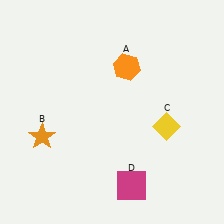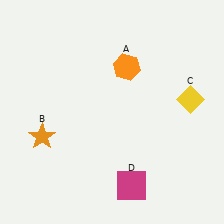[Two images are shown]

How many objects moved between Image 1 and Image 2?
1 object moved between the two images.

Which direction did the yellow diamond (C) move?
The yellow diamond (C) moved up.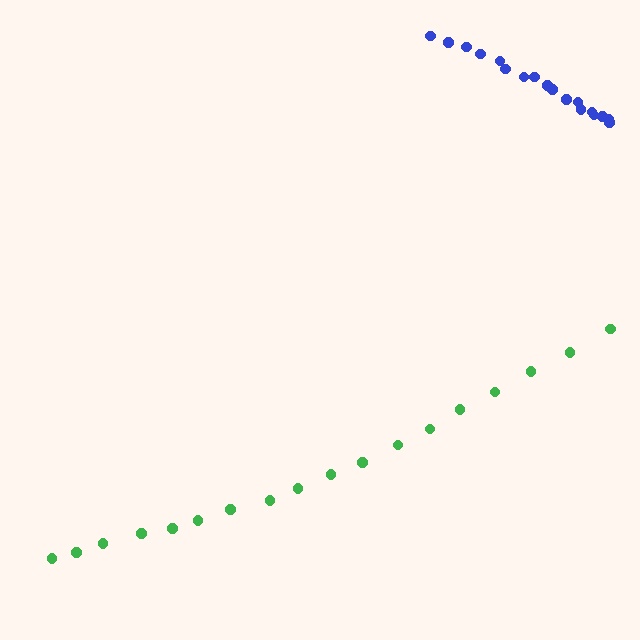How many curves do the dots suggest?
There are 2 distinct paths.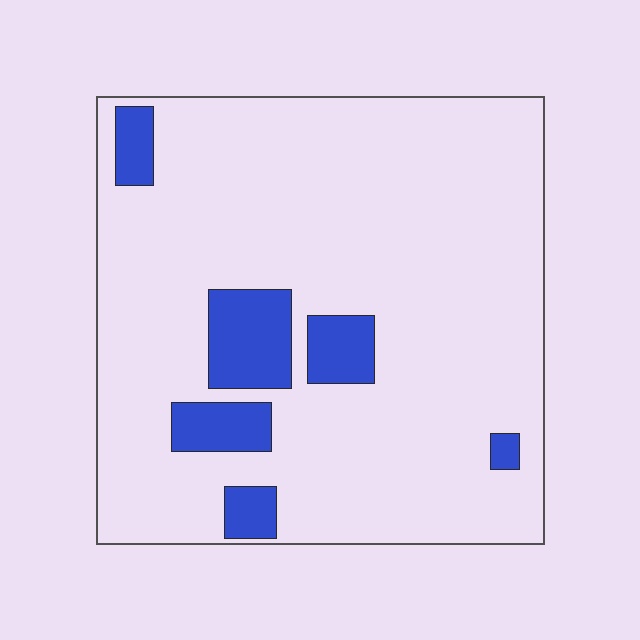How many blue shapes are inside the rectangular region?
6.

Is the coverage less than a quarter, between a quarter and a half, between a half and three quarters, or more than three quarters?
Less than a quarter.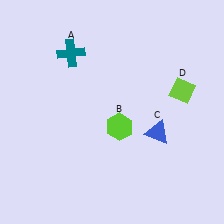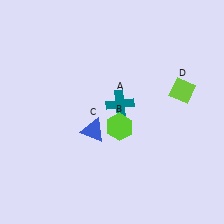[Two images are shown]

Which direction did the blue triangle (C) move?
The blue triangle (C) moved left.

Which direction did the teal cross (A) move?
The teal cross (A) moved down.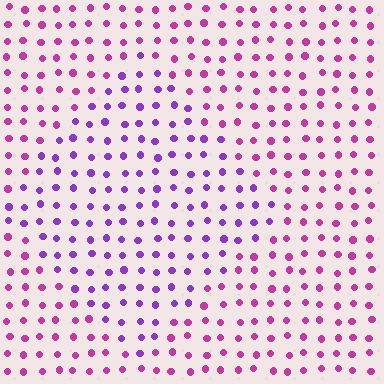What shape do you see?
I see a diamond.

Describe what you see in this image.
The image is filled with small magenta elements in a uniform arrangement. A diamond-shaped region is visible where the elements are tinted to a slightly different hue, forming a subtle color boundary.